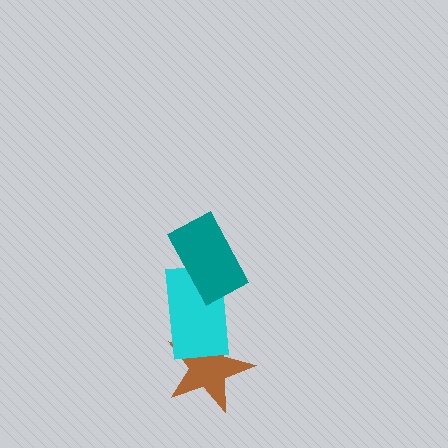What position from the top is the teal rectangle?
The teal rectangle is 1st from the top.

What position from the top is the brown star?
The brown star is 3rd from the top.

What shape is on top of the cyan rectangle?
The teal rectangle is on top of the cyan rectangle.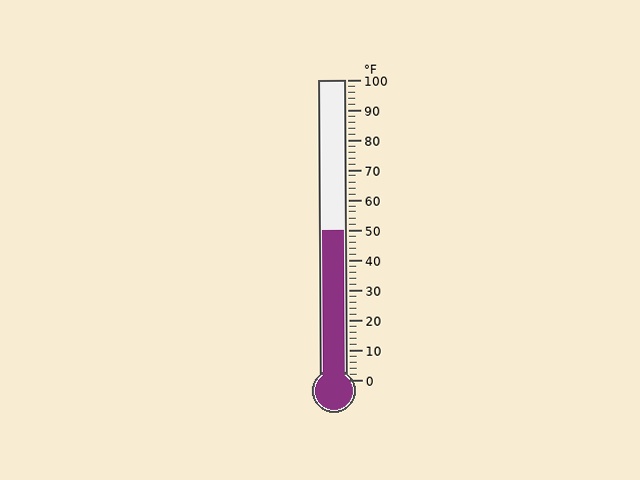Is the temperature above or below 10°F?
The temperature is above 10°F.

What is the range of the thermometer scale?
The thermometer scale ranges from 0°F to 100°F.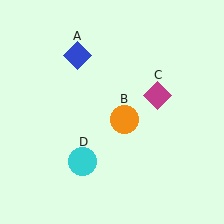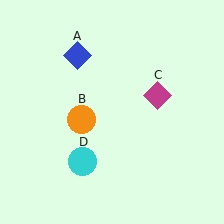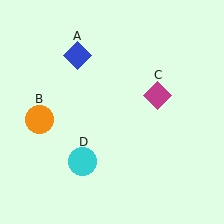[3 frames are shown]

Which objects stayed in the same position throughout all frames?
Blue diamond (object A) and magenta diamond (object C) and cyan circle (object D) remained stationary.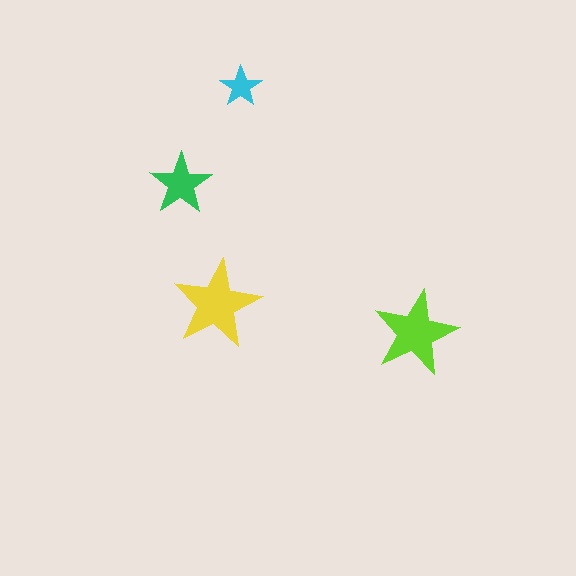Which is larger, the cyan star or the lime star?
The lime one.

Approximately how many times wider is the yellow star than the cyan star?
About 2 times wider.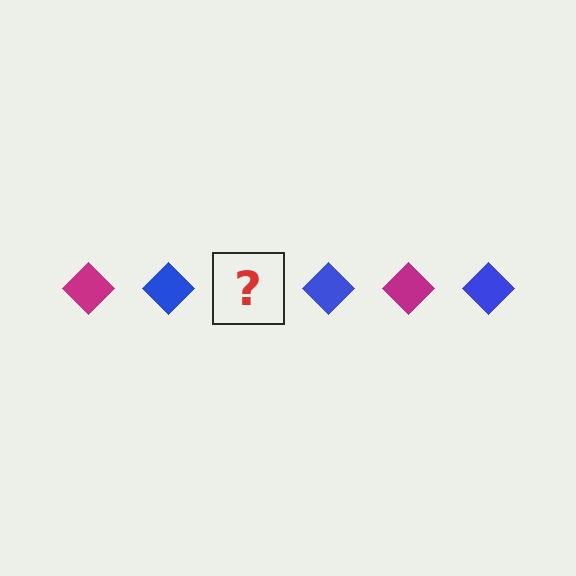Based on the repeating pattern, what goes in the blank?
The blank should be a magenta diamond.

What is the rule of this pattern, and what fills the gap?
The rule is that the pattern cycles through magenta, blue diamonds. The gap should be filled with a magenta diamond.